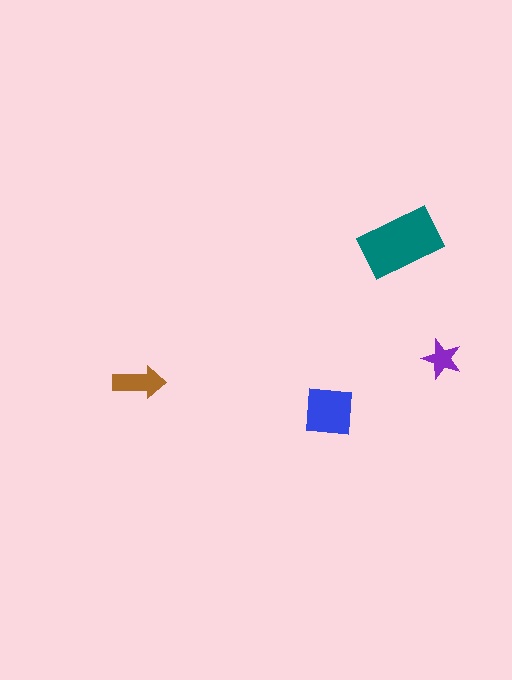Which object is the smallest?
The purple star.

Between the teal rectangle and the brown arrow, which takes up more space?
The teal rectangle.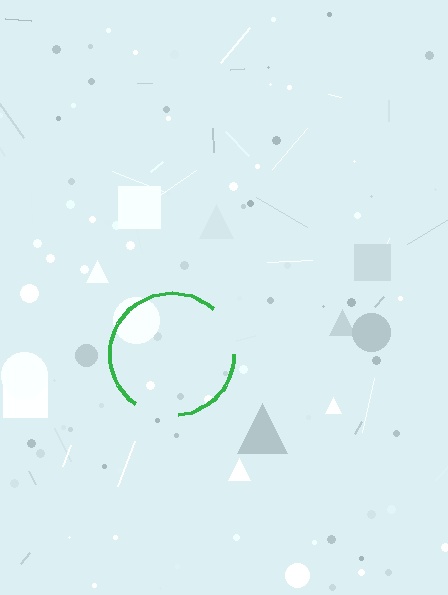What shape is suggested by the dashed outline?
The dashed outline suggests a circle.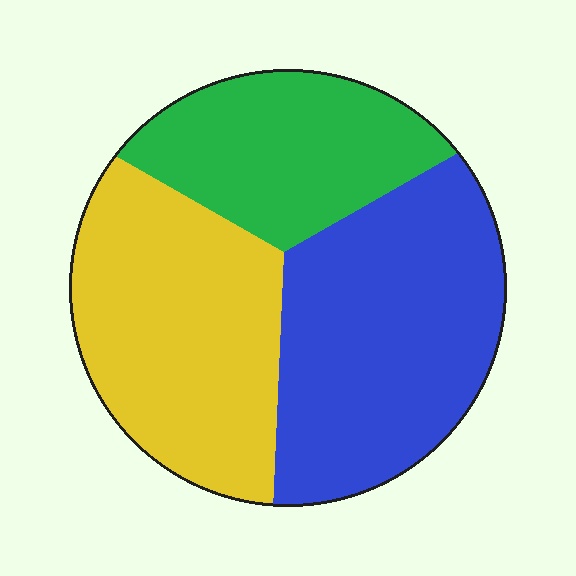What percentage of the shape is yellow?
Yellow covers roughly 35% of the shape.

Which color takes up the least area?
Green, at roughly 25%.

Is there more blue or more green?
Blue.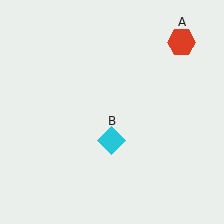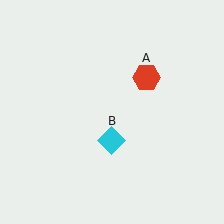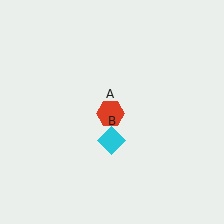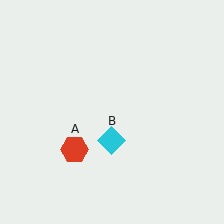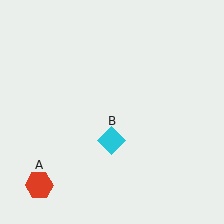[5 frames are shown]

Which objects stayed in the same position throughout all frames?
Cyan diamond (object B) remained stationary.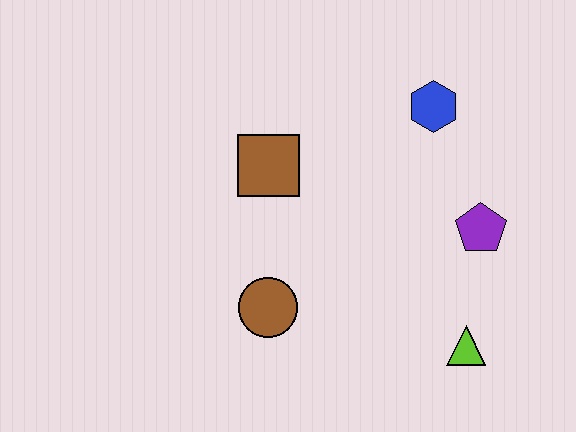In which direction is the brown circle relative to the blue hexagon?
The brown circle is below the blue hexagon.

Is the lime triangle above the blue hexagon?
No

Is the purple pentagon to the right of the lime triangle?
Yes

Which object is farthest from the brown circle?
The blue hexagon is farthest from the brown circle.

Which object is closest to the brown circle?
The brown square is closest to the brown circle.